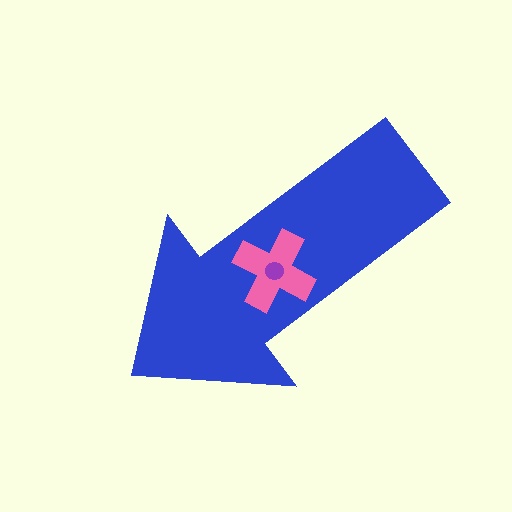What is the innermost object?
The purple circle.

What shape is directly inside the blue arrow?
The pink cross.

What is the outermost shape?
The blue arrow.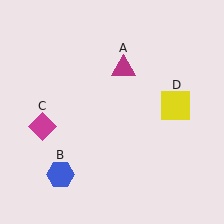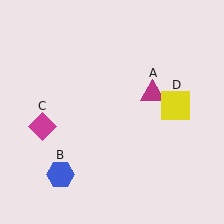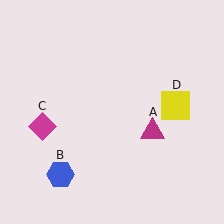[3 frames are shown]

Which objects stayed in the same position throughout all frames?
Blue hexagon (object B) and magenta diamond (object C) and yellow square (object D) remained stationary.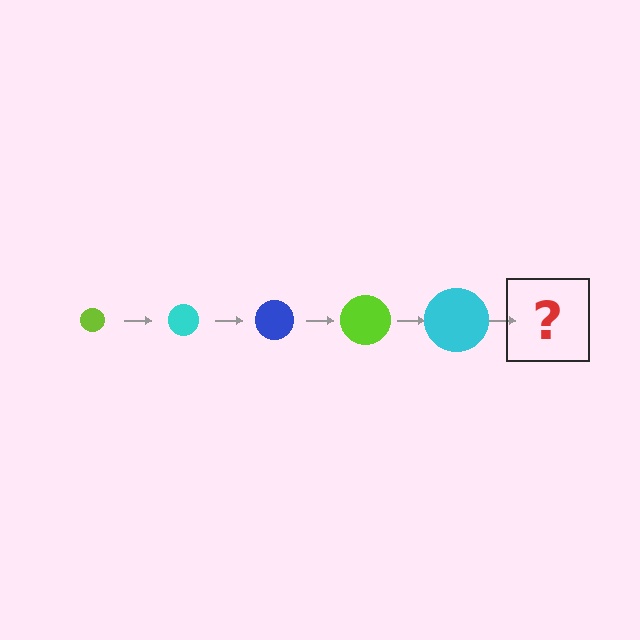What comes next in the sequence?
The next element should be a blue circle, larger than the previous one.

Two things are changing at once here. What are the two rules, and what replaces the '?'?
The two rules are that the circle grows larger each step and the color cycles through lime, cyan, and blue. The '?' should be a blue circle, larger than the previous one.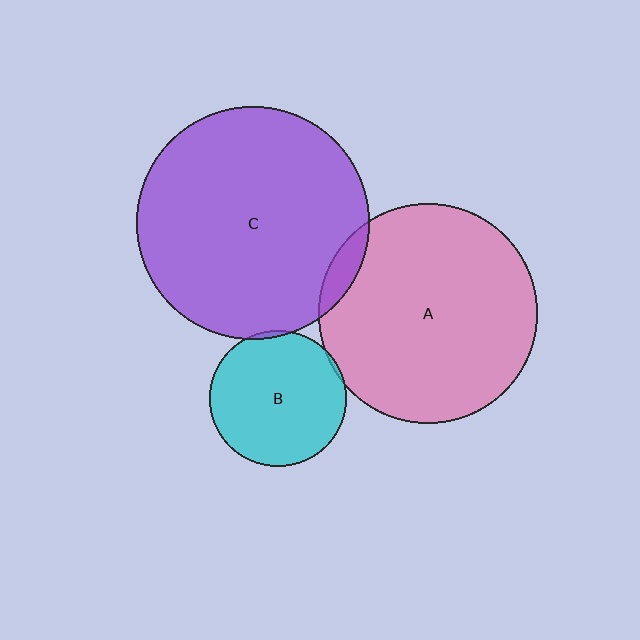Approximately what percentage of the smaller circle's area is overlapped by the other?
Approximately 5%.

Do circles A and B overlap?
Yes.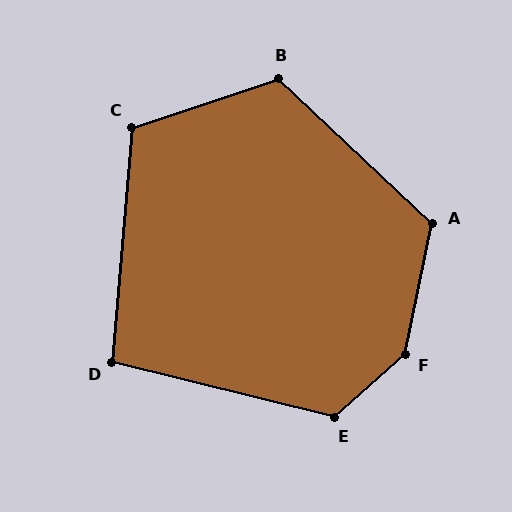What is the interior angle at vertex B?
Approximately 118 degrees (obtuse).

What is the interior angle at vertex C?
Approximately 113 degrees (obtuse).